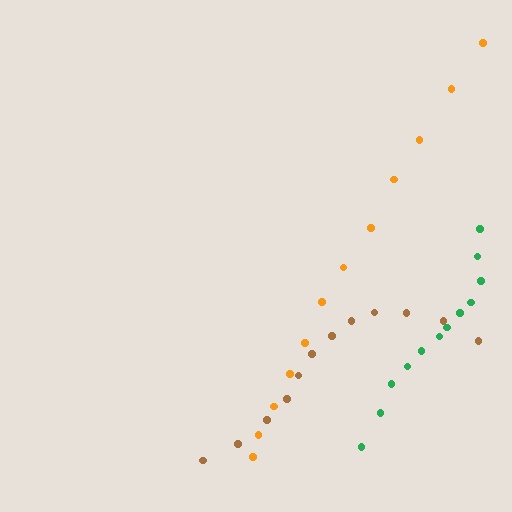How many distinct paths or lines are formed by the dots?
There are 3 distinct paths.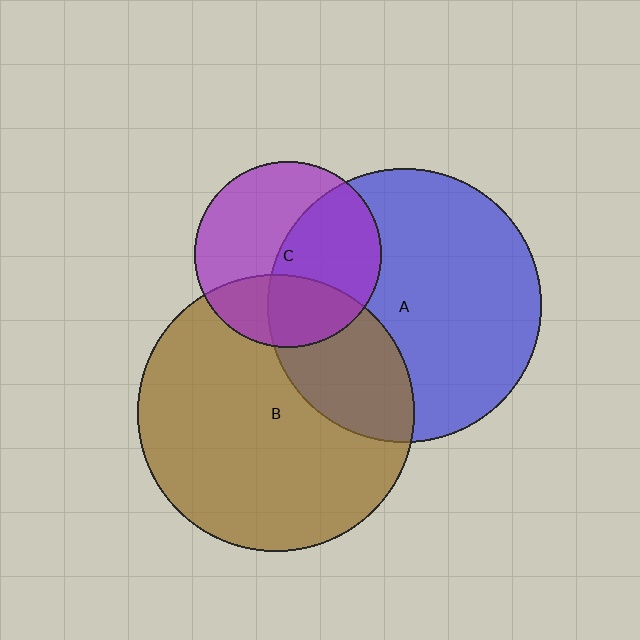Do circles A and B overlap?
Yes.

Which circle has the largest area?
Circle B (brown).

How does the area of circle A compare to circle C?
Approximately 2.1 times.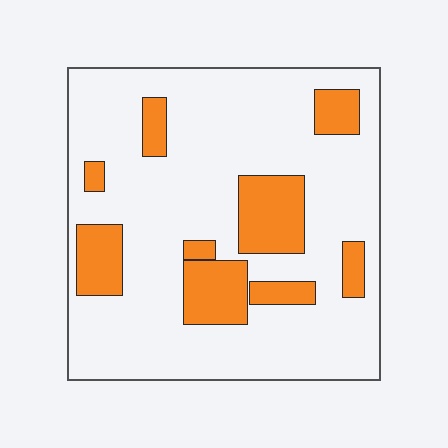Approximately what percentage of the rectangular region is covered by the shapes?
Approximately 20%.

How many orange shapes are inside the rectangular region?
9.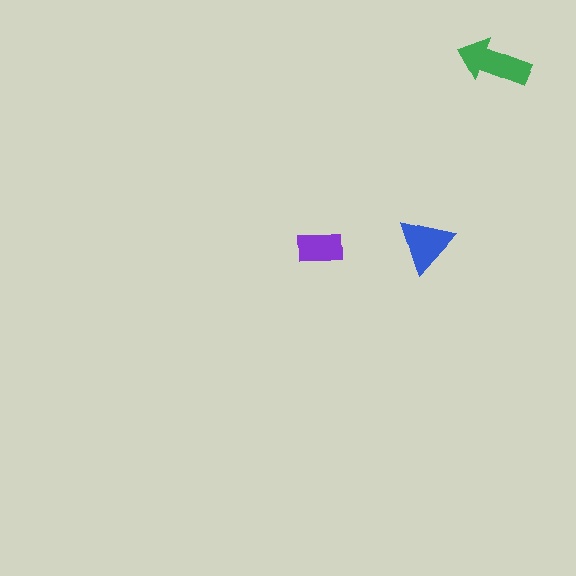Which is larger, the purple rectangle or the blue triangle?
The blue triangle.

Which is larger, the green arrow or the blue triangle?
The green arrow.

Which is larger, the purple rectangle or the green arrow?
The green arrow.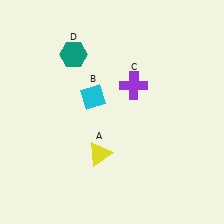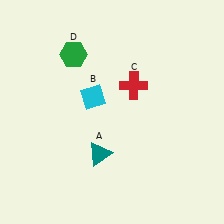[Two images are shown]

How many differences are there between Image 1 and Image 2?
There are 3 differences between the two images.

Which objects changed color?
A changed from yellow to teal. C changed from purple to red. D changed from teal to green.